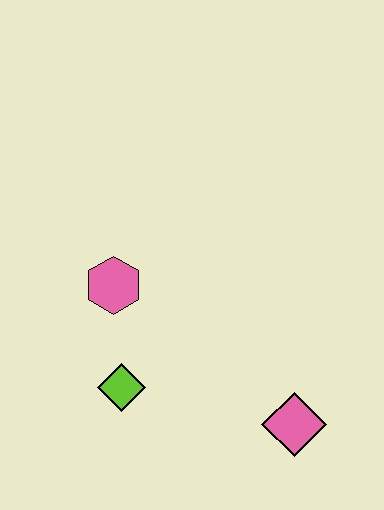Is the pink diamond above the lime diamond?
No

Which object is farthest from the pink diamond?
The pink hexagon is farthest from the pink diamond.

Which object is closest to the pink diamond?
The lime diamond is closest to the pink diamond.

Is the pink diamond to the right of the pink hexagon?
Yes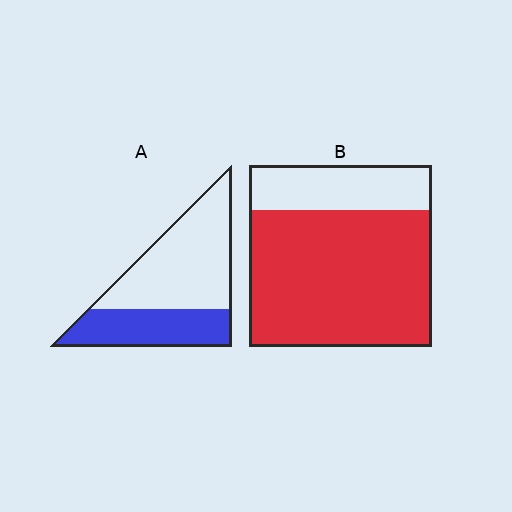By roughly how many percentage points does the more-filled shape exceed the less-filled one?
By roughly 40 percentage points (B over A).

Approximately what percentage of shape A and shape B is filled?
A is approximately 35% and B is approximately 75%.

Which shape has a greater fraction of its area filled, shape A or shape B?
Shape B.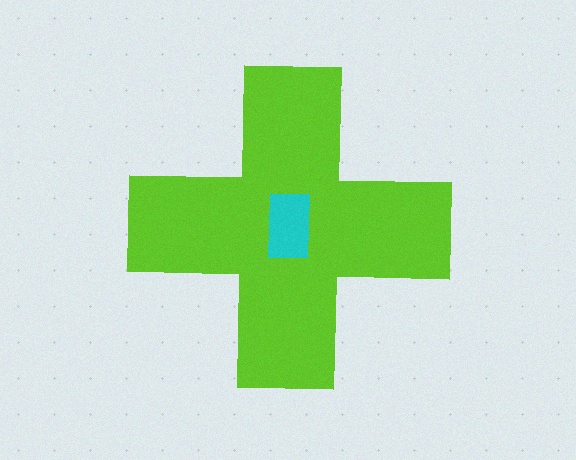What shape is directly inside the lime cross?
The cyan rectangle.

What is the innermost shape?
The cyan rectangle.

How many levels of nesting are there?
2.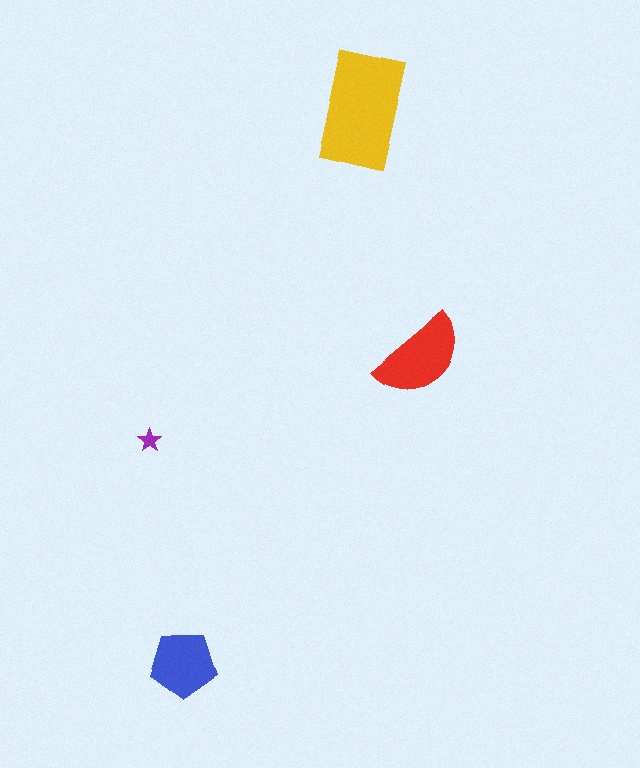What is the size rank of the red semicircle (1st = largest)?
2nd.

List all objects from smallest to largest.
The purple star, the blue pentagon, the red semicircle, the yellow rectangle.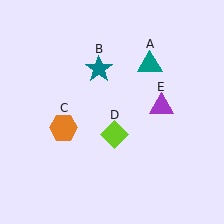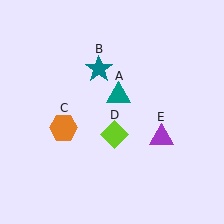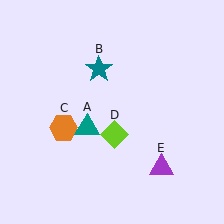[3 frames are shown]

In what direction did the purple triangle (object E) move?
The purple triangle (object E) moved down.